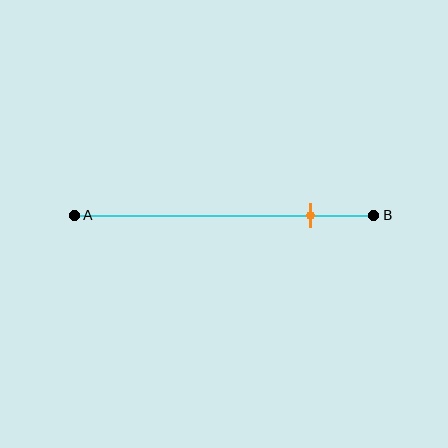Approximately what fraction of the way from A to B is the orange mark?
The orange mark is approximately 80% of the way from A to B.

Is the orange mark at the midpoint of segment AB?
No, the mark is at about 80% from A, not at the 50% midpoint.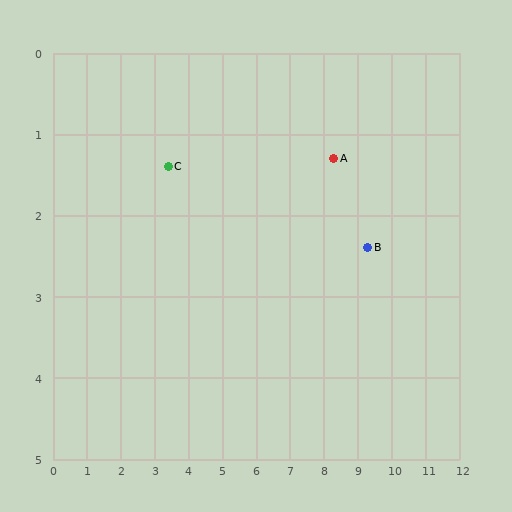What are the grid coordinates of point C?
Point C is at approximately (3.4, 1.4).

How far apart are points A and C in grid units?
Points A and C are about 4.9 grid units apart.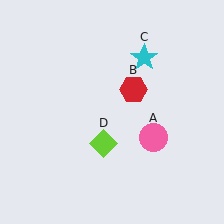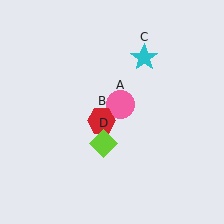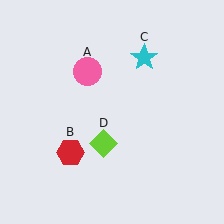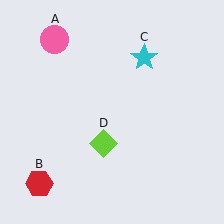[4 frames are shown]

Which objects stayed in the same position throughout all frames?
Cyan star (object C) and lime diamond (object D) remained stationary.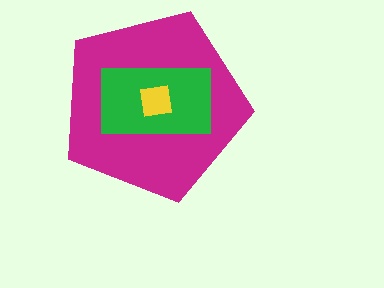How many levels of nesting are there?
3.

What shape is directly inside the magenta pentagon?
The green rectangle.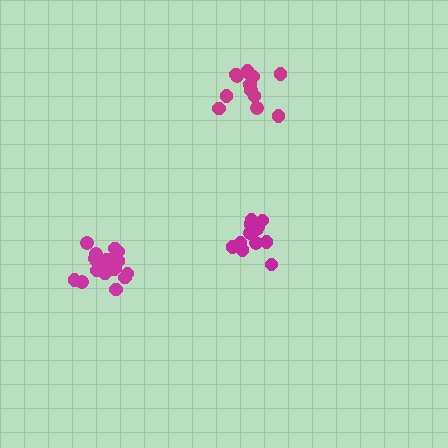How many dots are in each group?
Group 1: 13 dots, Group 2: 13 dots, Group 3: 19 dots (45 total).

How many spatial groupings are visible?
There are 3 spatial groupings.